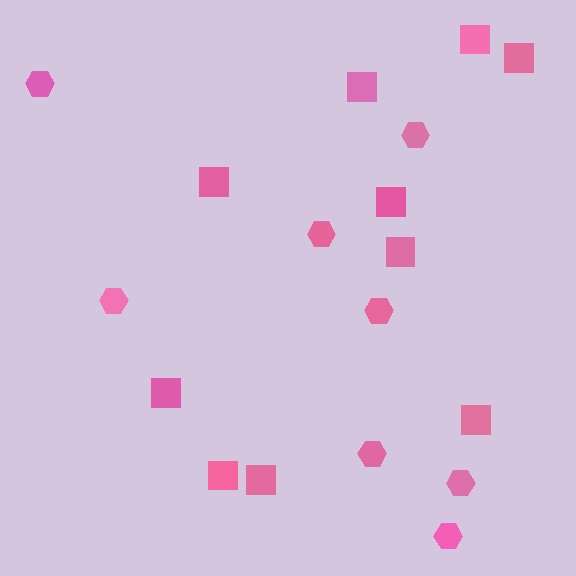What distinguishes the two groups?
There are 2 groups: one group of squares (10) and one group of hexagons (8).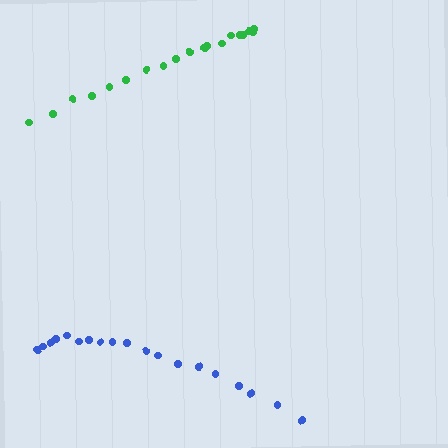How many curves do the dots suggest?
There are 2 distinct paths.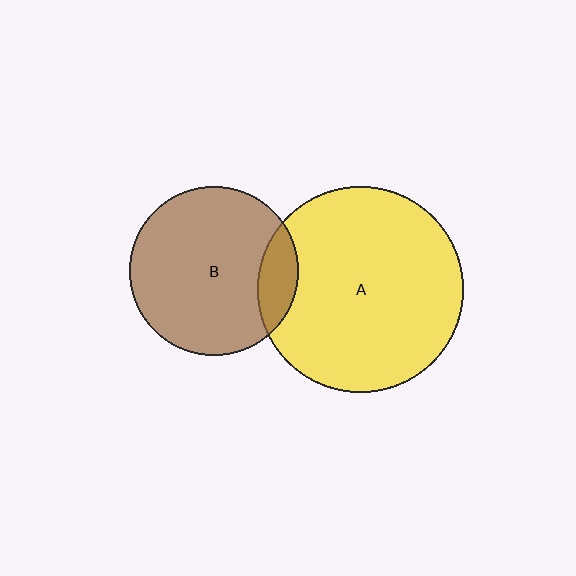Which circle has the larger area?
Circle A (yellow).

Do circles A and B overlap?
Yes.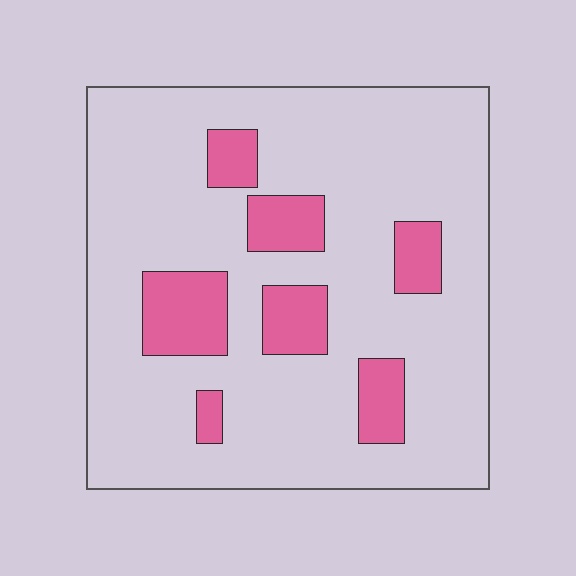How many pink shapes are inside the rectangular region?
7.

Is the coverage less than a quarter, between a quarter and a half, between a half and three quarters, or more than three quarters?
Less than a quarter.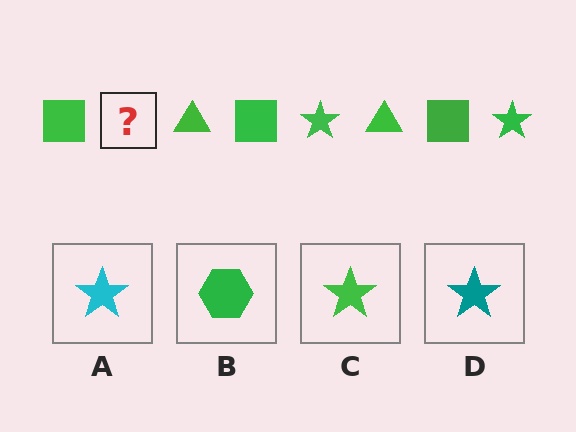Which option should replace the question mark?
Option C.